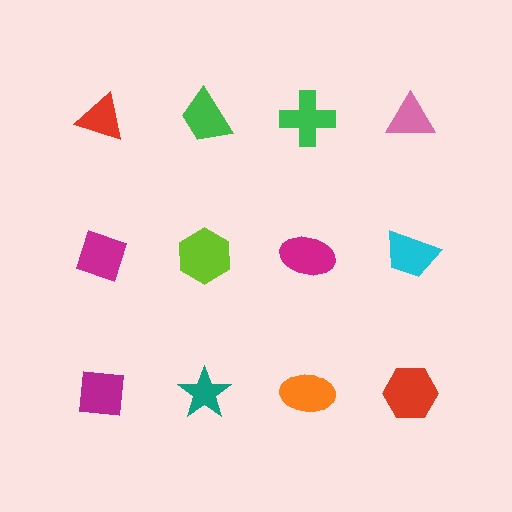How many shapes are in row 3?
4 shapes.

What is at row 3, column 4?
A red hexagon.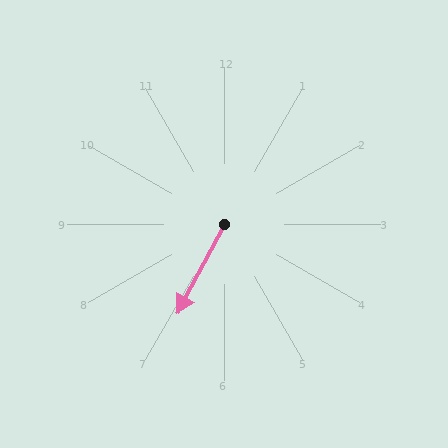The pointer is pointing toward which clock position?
Roughly 7 o'clock.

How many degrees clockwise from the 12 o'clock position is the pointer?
Approximately 208 degrees.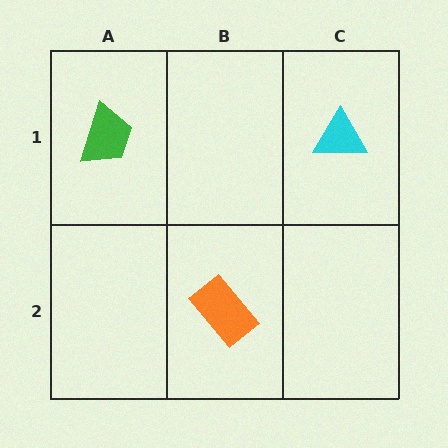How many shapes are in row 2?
1 shape.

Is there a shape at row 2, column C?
No, that cell is empty.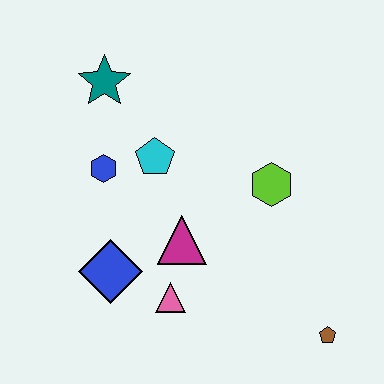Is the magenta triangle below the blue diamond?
No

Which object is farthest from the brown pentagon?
The teal star is farthest from the brown pentagon.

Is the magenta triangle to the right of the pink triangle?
Yes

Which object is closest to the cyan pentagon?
The blue hexagon is closest to the cyan pentagon.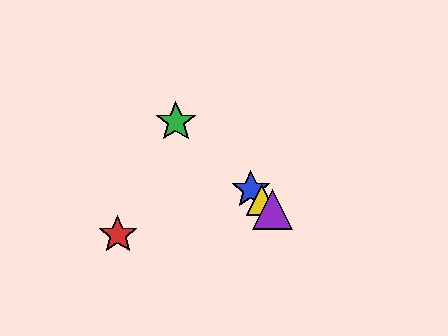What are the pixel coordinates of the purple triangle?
The purple triangle is at (272, 209).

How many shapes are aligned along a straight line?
4 shapes (the blue star, the green star, the yellow triangle, the purple triangle) are aligned along a straight line.